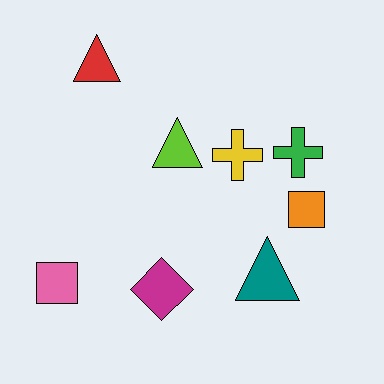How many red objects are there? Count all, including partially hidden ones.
There is 1 red object.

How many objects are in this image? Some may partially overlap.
There are 8 objects.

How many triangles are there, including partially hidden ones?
There are 3 triangles.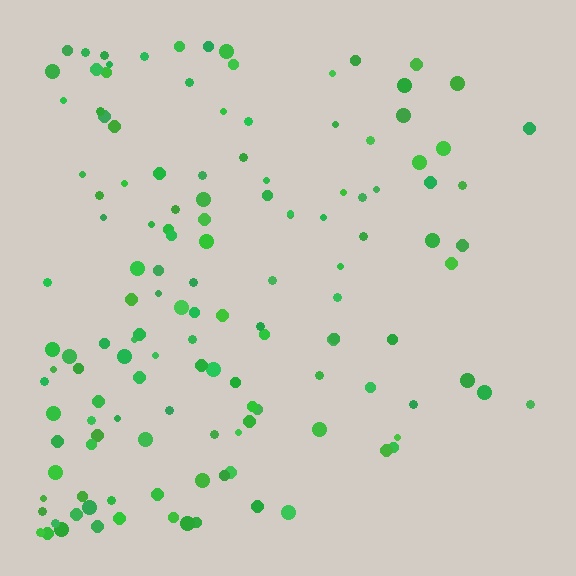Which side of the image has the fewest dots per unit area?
The right.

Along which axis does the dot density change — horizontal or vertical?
Horizontal.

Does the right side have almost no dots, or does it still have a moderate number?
Still a moderate number, just noticeably fewer than the left.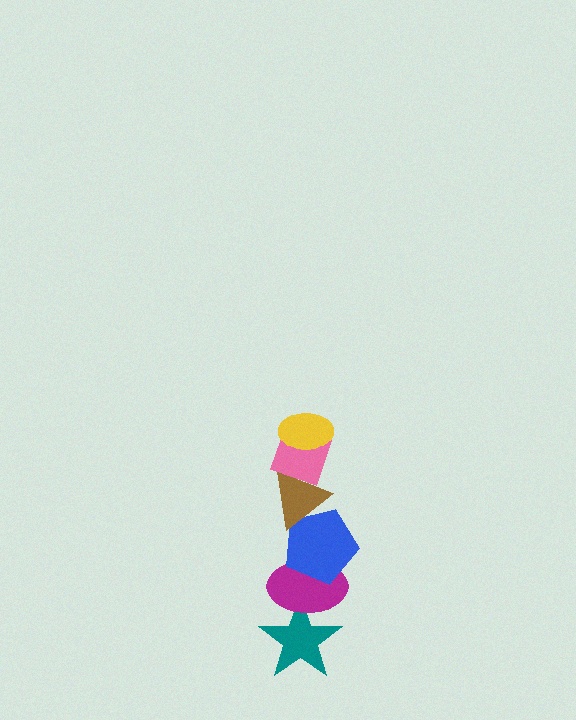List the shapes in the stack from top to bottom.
From top to bottom: the yellow ellipse, the pink diamond, the brown triangle, the blue pentagon, the magenta ellipse, the teal star.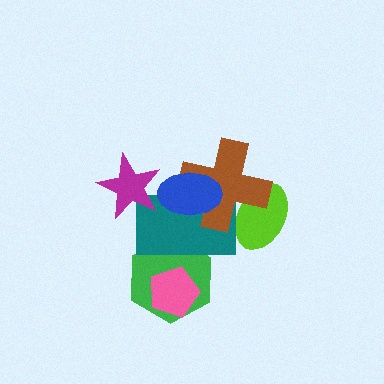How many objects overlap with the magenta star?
1 object overlaps with the magenta star.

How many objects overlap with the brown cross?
3 objects overlap with the brown cross.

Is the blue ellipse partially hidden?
No, no other shape covers it.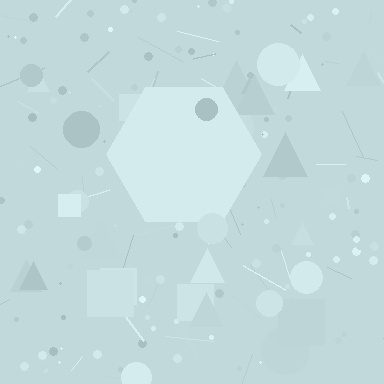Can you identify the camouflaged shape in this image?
The camouflaged shape is a hexagon.